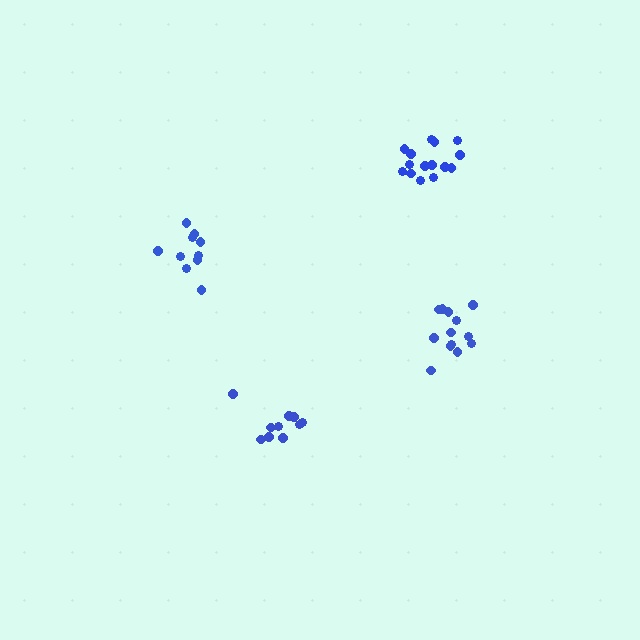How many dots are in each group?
Group 1: 10 dots, Group 2: 13 dots, Group 3: 15 dots, Group 4: 10 dots (48 total).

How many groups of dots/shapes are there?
There are 4 groups.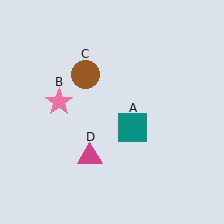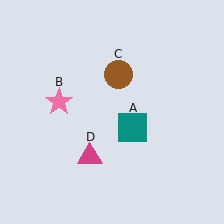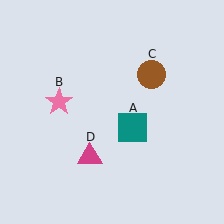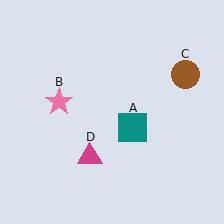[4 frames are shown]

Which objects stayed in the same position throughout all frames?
Teal square (object A) and pink star (object B) and magenta triangle (object D) remained stationary.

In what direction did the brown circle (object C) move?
The brown circle (object C) moved right.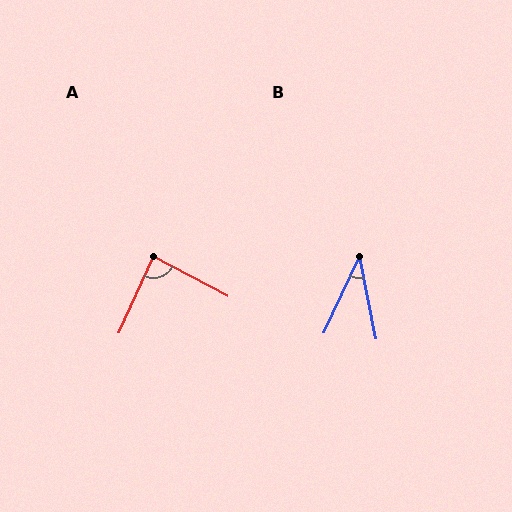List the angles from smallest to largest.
B (36°), A (87°).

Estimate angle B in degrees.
Approximately 36 degrees.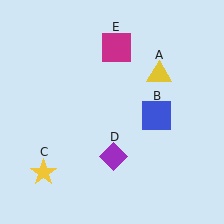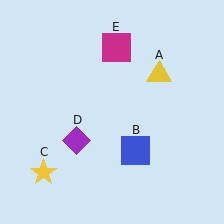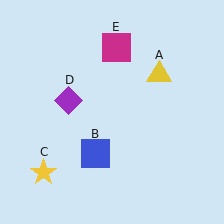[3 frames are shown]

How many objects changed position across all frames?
2 objects changed position: blue square (object B), purple diamond (object D).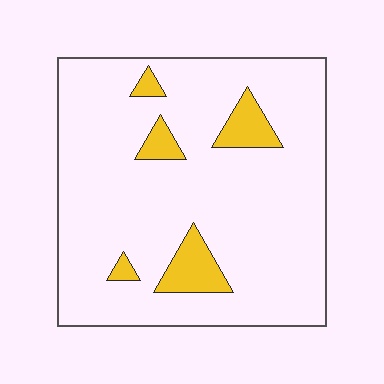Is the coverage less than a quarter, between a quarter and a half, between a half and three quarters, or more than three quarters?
Less than a quarter.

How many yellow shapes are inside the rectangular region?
5.